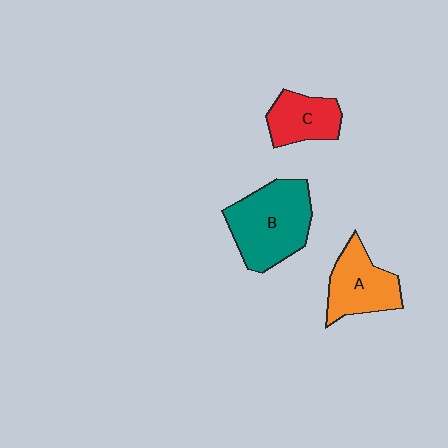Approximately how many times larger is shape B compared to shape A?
Approximately 1.4 times.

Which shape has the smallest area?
Shape C (red).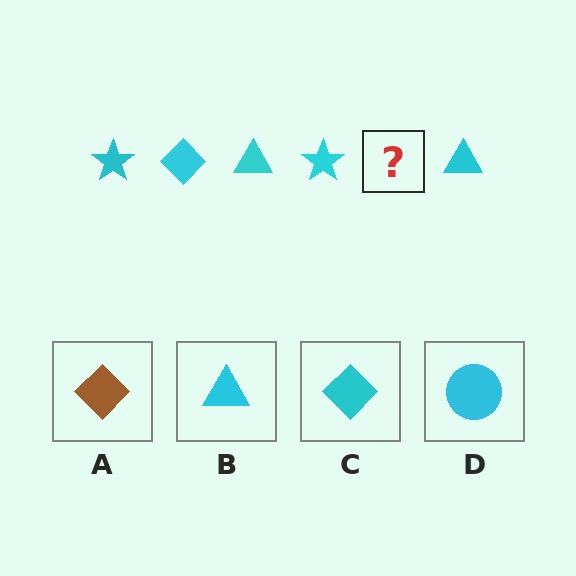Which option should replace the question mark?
Option C.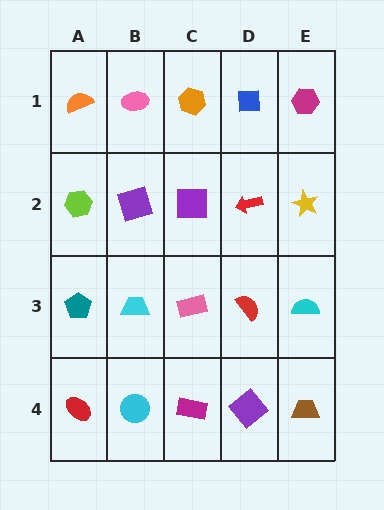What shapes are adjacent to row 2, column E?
A magenta hexagon (row 1, column E), a cyan semicircle (row 3, column E), a red arrow (row 2, column D).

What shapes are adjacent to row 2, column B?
A pink ellipse (row 1, column B), a cyan trapezoid (row 3, column B), a lime hexagon (row 2, column A), a purple square (row 2, column C).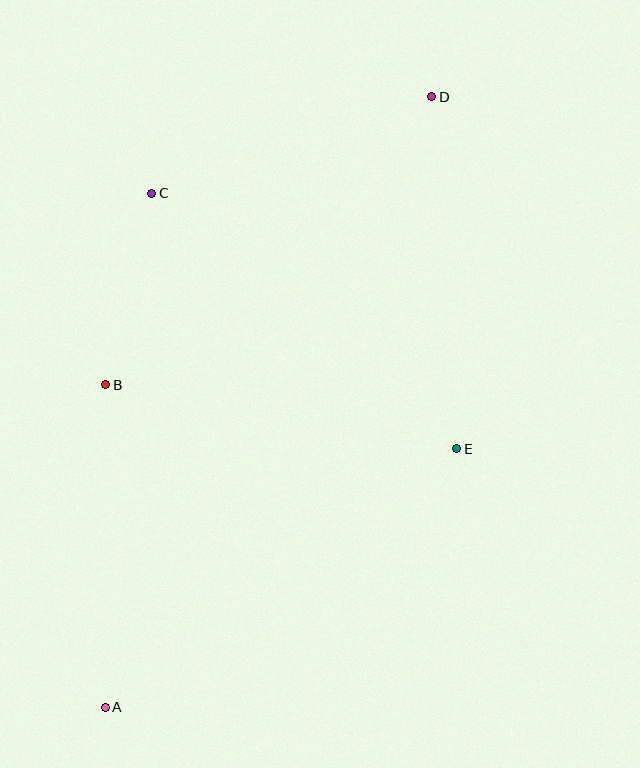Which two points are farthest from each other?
Points A and D are farthest from each other.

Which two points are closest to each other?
Points B and C are closest to each other.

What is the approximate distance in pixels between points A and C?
The distance between A and C is approximately 516 pixels.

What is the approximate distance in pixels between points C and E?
The distance between C and E is approximately 398 pixels.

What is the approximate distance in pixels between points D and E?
The distance between D and E is approximately 353 pixels.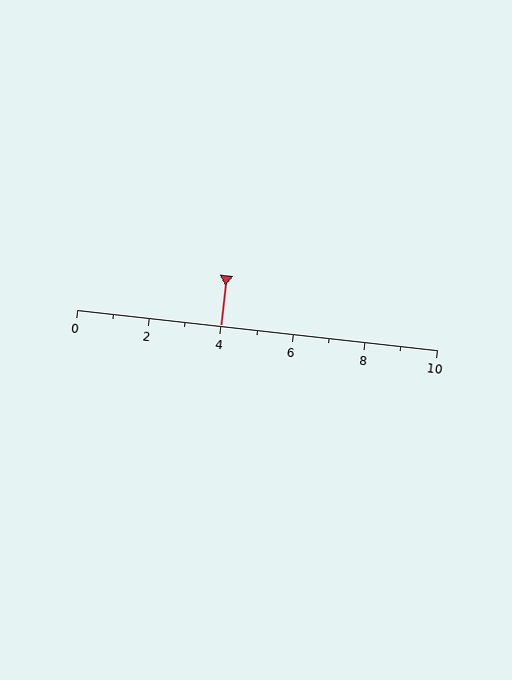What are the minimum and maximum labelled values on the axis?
The axis runs from 0 to 10.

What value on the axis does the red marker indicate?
The marker indicates approximately 4.